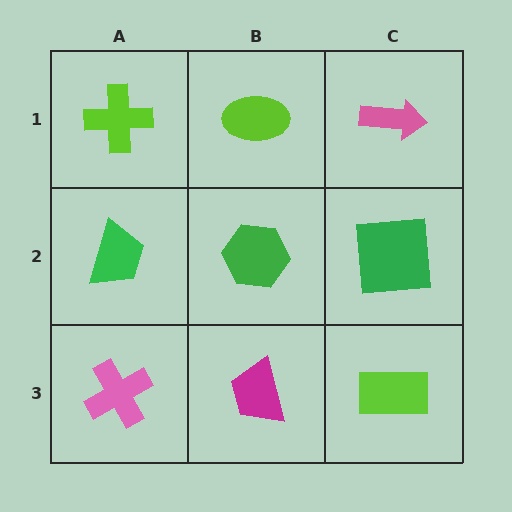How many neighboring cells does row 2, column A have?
3.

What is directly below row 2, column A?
A pink cross.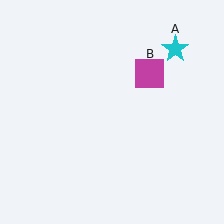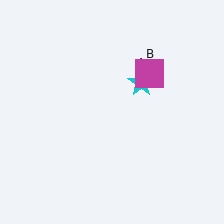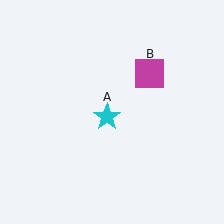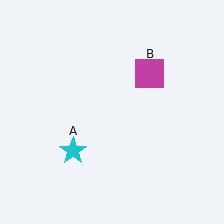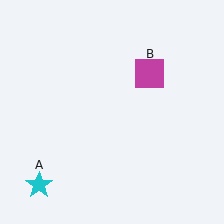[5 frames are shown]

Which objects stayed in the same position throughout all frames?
Magenta square (object B) remained stationary.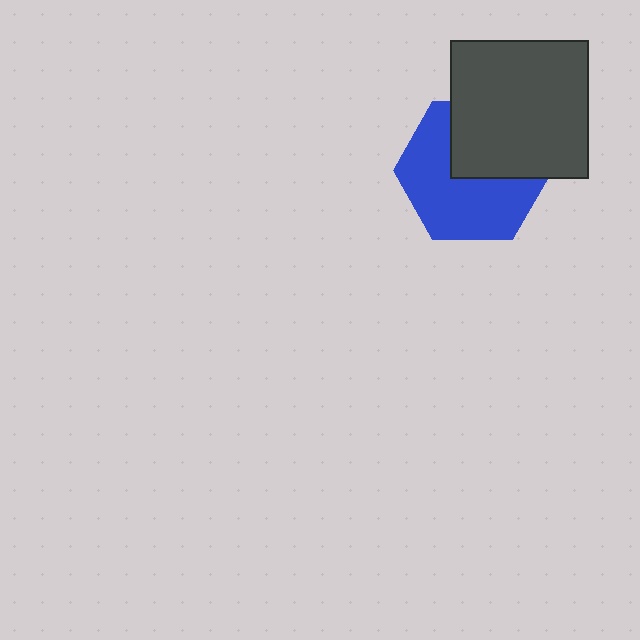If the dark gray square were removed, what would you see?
You would see the complete blue hexagon.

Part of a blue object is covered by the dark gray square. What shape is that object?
It is a hexagon.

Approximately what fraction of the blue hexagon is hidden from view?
Roughly 40% of the blue hexagon is hidden behind the dark gray square.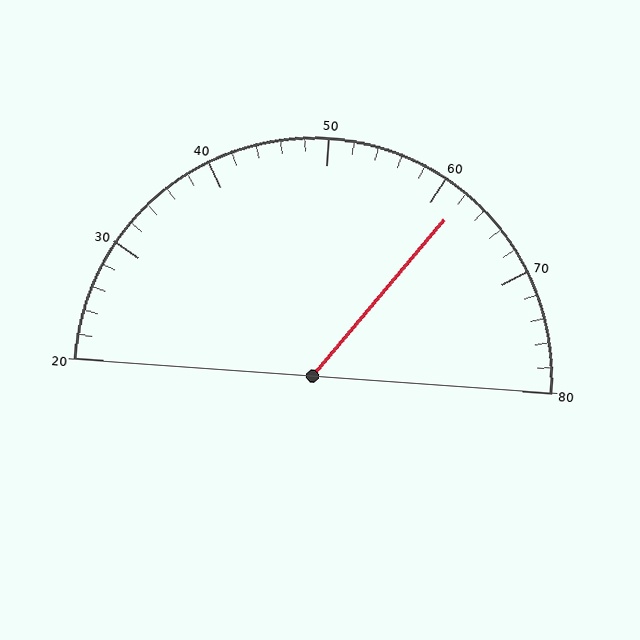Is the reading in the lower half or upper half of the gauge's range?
The reading is in the upper half of the range (20 to 80).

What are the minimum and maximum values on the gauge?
The gauge ranges from 20 to 80.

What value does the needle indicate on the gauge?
The needle indicates approximately 62.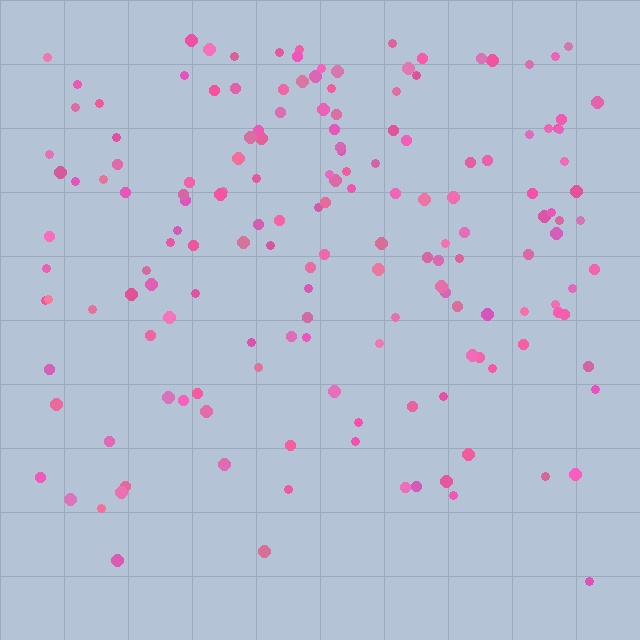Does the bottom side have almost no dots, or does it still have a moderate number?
Still a moderate number, just noticeably fewer than the top.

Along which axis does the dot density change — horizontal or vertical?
Vertical.